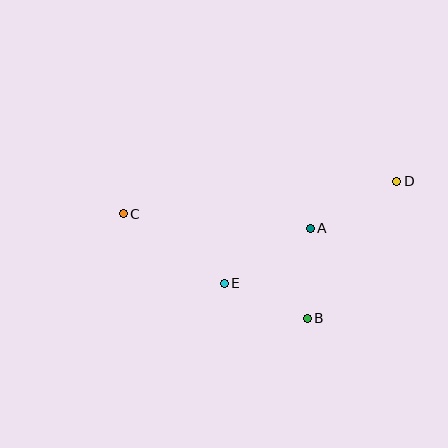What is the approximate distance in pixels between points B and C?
The distance between B and C is approximately 211 pixels.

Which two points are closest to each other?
Points B and E are closest to each other.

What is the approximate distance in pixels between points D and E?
The distance between D and E is approximately 200 pixels.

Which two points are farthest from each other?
Points C and D are farthest from each other.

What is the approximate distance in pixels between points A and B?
The distance between A and B is approximately 90 pixels.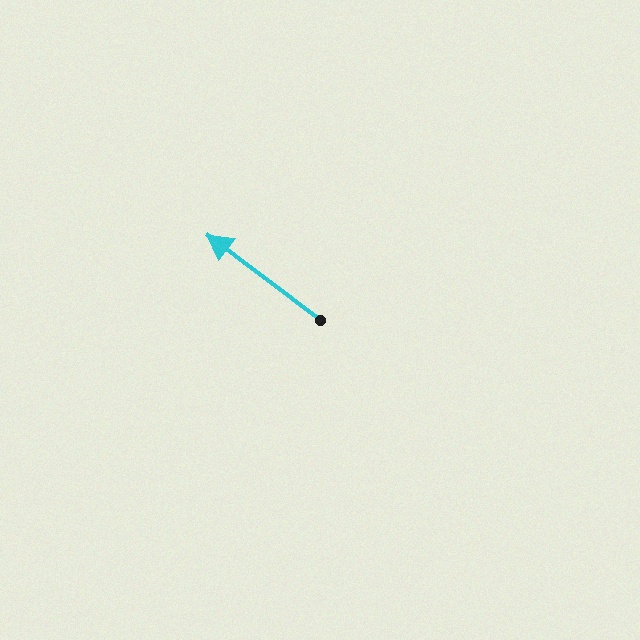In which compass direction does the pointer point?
Northwest.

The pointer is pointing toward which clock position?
Roughly 10 o'clock.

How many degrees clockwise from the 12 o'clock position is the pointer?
Approximately 307 degrees.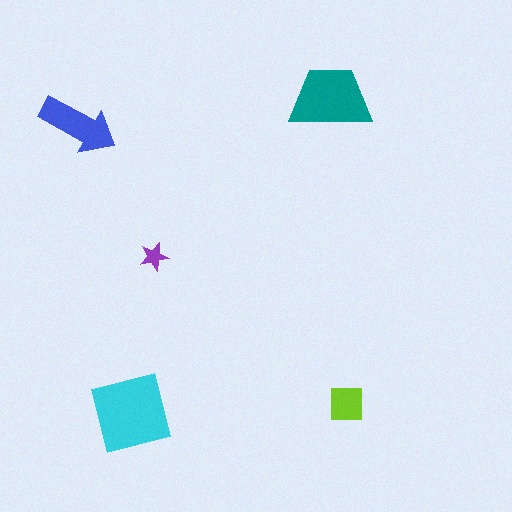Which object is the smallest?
The purple star.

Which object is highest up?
The teal trapezoid is topmost.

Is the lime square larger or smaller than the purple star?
Larger.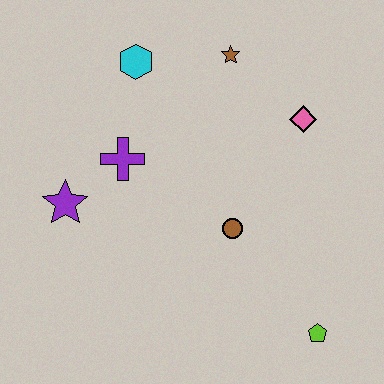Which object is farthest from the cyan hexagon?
The lime pentagon is farthest from the cyan hexagon.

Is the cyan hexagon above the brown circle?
Yes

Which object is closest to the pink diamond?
The brown star is closest to the pink diamond.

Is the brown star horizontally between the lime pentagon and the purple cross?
Yes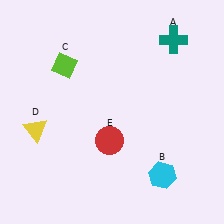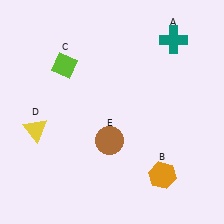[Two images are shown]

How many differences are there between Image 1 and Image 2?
There are 2 differences between the two images.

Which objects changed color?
B changed from cyan to orange. E changed from red to brown.